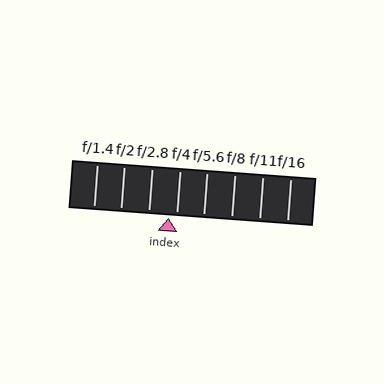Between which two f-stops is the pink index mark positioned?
The index mark is between f/2.8 and f/4.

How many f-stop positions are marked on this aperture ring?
There are 8 f-stop positions marked.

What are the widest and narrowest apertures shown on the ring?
The widest aperture shown is f/1.4 and the narrowest is f/16.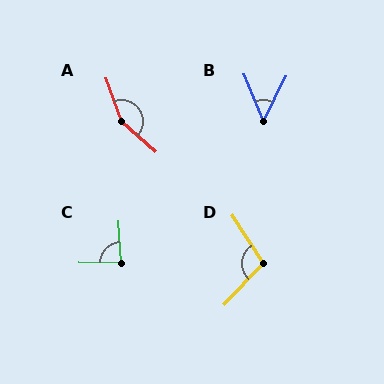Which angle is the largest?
A, at approximately 151 degrees.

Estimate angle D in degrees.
Approximately 104 degrees.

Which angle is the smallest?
B, at approximately 48 degrees.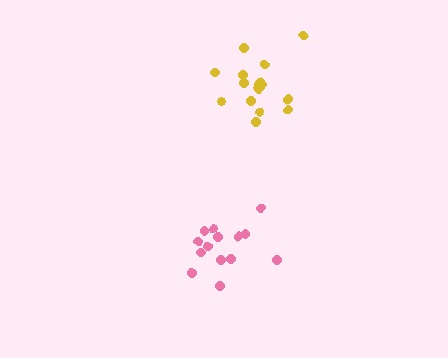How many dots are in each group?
Group 1: 14 dots, Group 2: 16 dots (30 total).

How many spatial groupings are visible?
There are 2 spatial groupings.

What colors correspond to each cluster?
The clusters are colored: pink, yellow.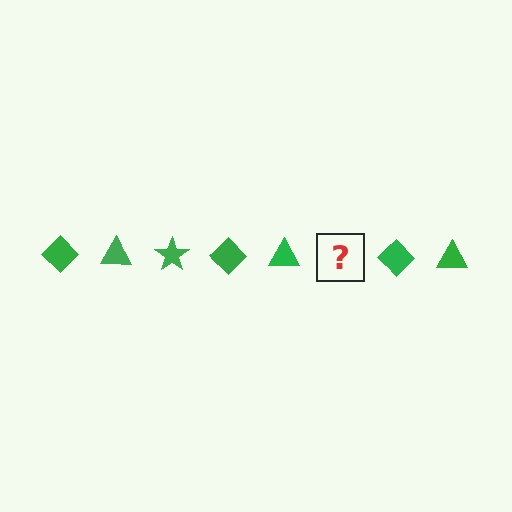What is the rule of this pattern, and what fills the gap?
The rule is that the pattern cycles through diamond, triangle, star shapes in green. The gap should be filled with a green star.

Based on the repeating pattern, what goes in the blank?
The blank should be a green star.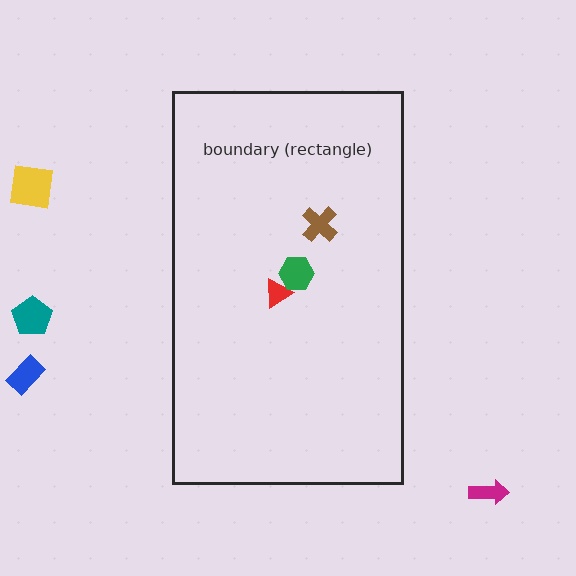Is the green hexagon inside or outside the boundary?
Inside.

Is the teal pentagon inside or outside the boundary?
Outside.